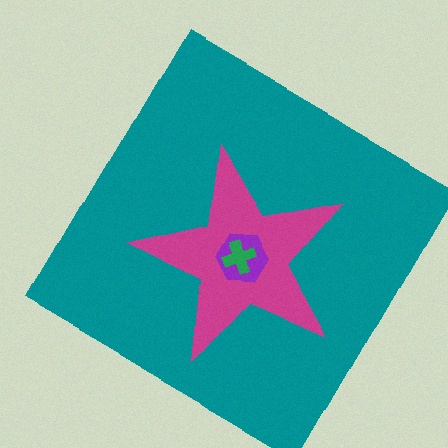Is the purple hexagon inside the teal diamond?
Yes.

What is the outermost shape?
The teal diamond.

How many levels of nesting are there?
4.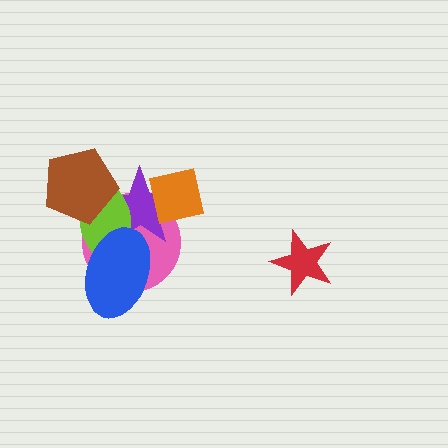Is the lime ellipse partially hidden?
Yes, it is partially covered by another shape.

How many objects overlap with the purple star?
5 objects overlap with the purple star.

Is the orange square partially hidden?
No, no other shape covers it.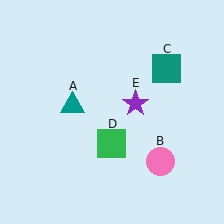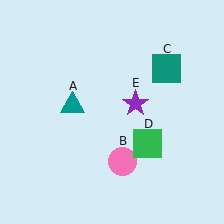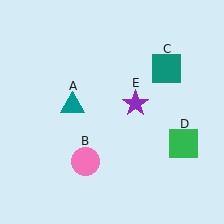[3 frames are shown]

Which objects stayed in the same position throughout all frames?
Teal triangle (object A) and teal square (object C) and purple star (object E) remained stationary.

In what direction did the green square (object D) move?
The green square (object D) moved right.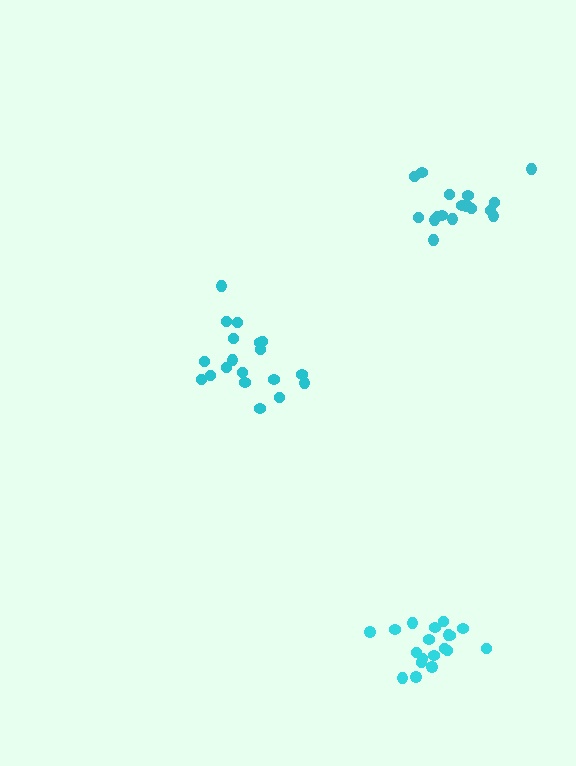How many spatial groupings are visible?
There are 3 spatial groupings.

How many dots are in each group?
Group 1: 19 dots, Group 2: 18 dots, Group 3: 19 dots (56 total).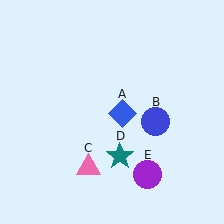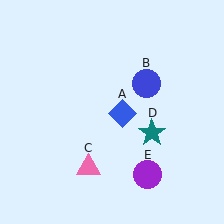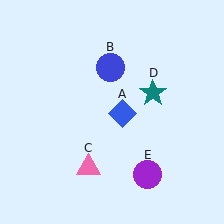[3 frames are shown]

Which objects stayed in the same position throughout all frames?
Blue diamond (object A) and pink triangle (object C) and purple circle (object E) remained stationary.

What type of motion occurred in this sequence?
The blue circle (object B), teal star (object D) rotated counterclockwise around the center of the scene.